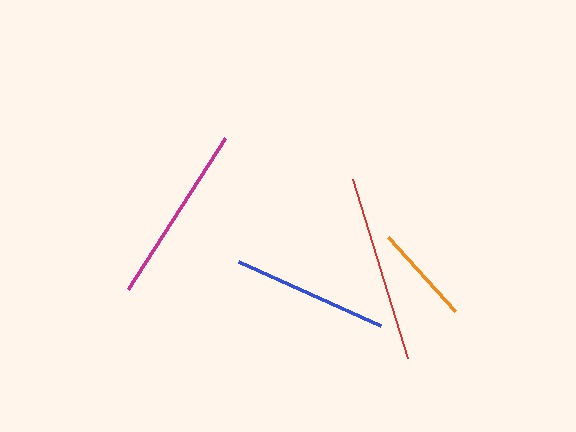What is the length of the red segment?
The red segment is approximately 187 pixels long.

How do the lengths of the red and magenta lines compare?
The red and magenta lines are approximately the same length.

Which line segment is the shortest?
The orange line is the shortest at approximately 100 pixels.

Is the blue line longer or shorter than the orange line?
The blue line is longer than the orange line.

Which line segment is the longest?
The red line is the longest at approximately 187 pixels.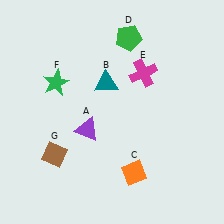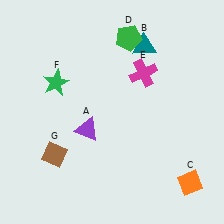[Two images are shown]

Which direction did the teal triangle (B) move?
The teal triangle (B) moved right.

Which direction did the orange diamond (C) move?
The orange diamond (C) moved right.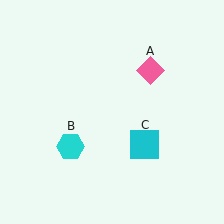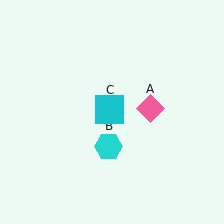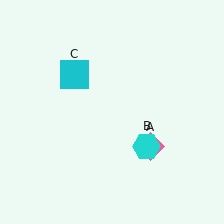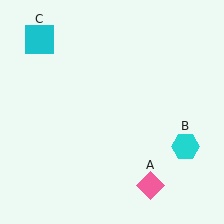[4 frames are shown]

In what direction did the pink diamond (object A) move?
The pink diamond (object A) moved down.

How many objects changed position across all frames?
3 objects changed position: pink diamond (object A), cyan hexagon (object B), cyan square (object C).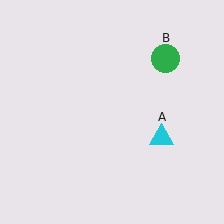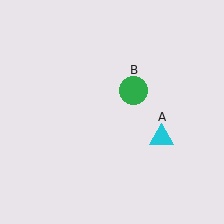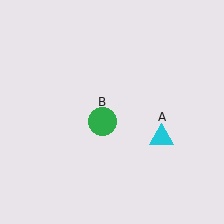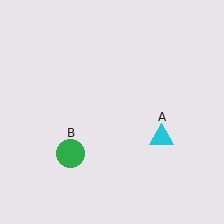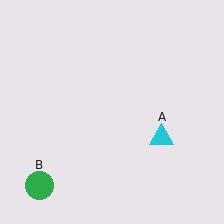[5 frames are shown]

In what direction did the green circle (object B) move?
The green circle (object B) moved down and to the left.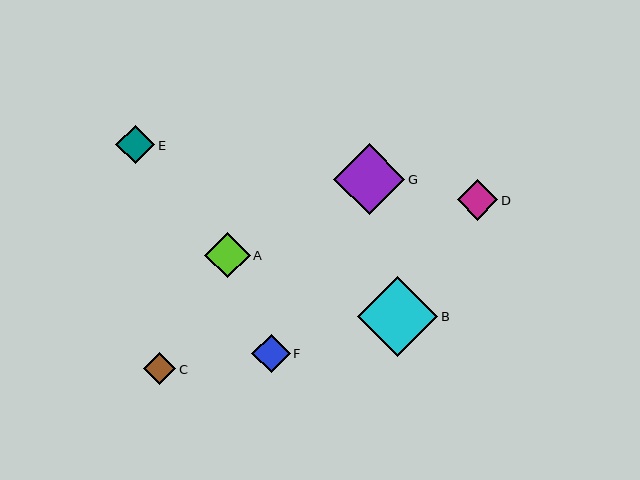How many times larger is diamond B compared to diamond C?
Diamond B is approximately 2.5 times the size of diamond C.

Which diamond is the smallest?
Diamond C is the smallest with a size of approximately 32 pixels.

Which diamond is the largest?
Diamond B is the largest with a size of approximately 80 pixels.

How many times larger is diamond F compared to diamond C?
Diamond F is approximately 1.2 times the size of diamond C.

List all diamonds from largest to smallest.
From largest to smallest: B, G, A, D, E, F, C.